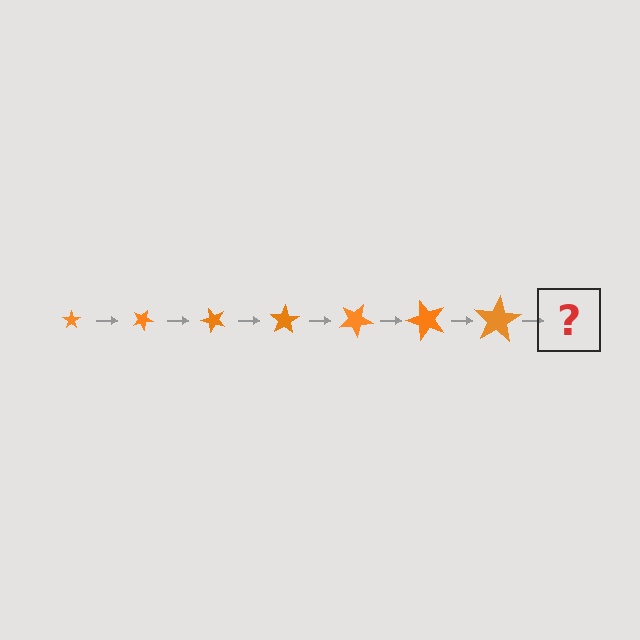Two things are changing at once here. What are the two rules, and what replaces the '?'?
The two rules are that the star grows larger each step and it rotates 25 degrees each step. The '?' should be a star, larger than the previous one and rotated 175 degrees from the start.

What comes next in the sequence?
The next element should be a star, larger than the previous one and rotated 175 degrees from the start.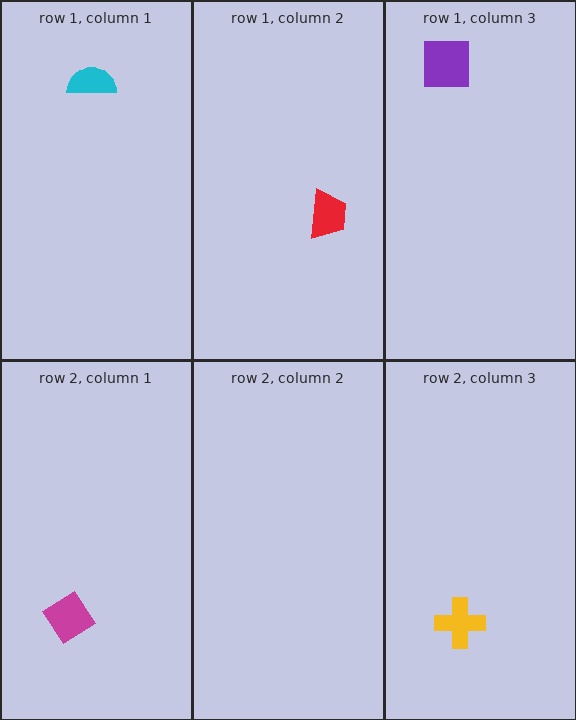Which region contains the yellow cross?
The row 2, column 3 region.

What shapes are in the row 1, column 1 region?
The cyan semicircle.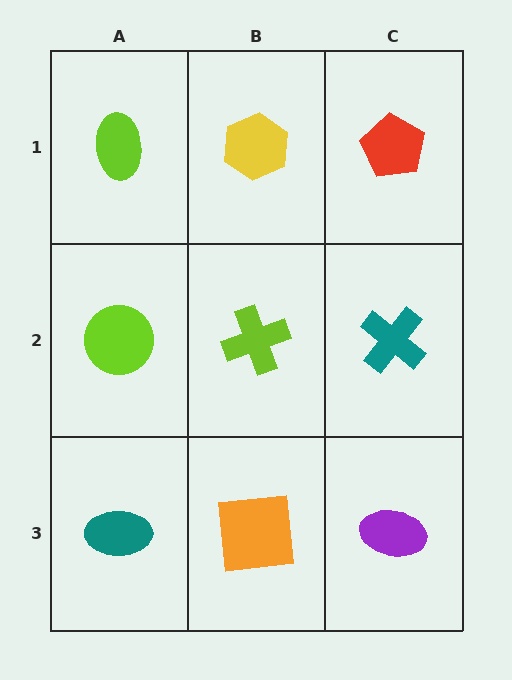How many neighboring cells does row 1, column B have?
3.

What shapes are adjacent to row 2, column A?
A lime ellipse (row 1, column A), a teal ellipse (row 3, column A), a lime cross (row 2, column B).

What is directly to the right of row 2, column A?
A lime cross.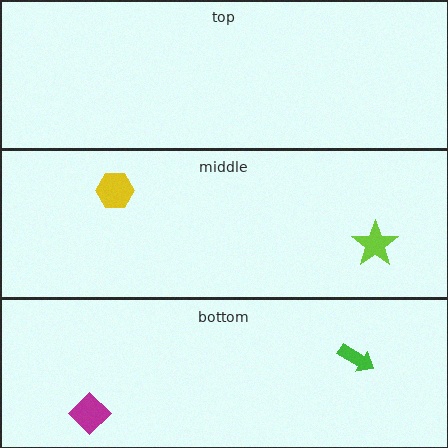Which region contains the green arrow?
The bottom region.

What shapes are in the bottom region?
The magenta diamond, the green arrow.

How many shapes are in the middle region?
2.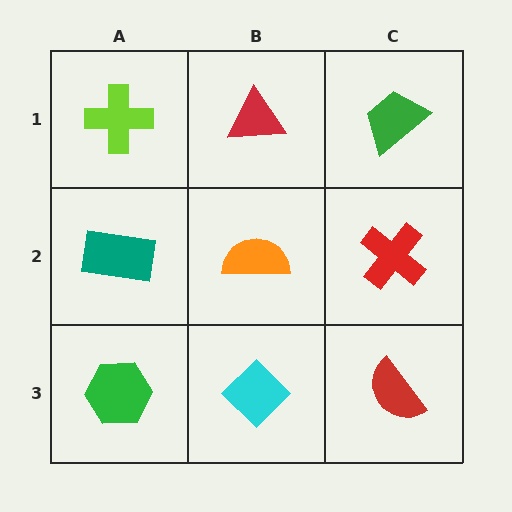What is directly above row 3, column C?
A red cross.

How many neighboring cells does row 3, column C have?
2.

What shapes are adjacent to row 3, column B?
An orange semicircle (row 2, column B), a green hexagon (row 3, column A), a red semicircle (row 3, column C).